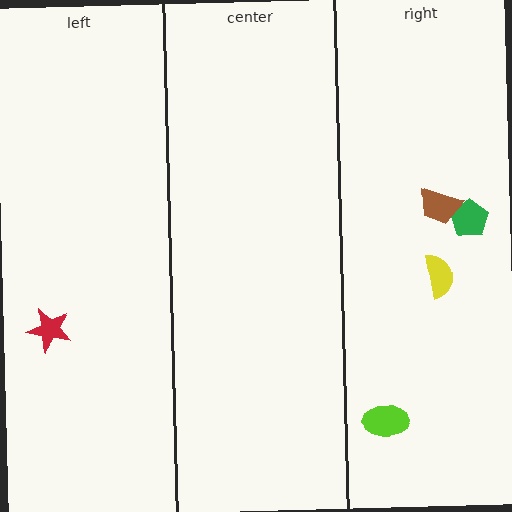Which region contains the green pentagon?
The right region.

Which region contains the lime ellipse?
The right region.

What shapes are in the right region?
The green pentagon, the brown trapezoid, the lime ellipse, the yellow semicircle.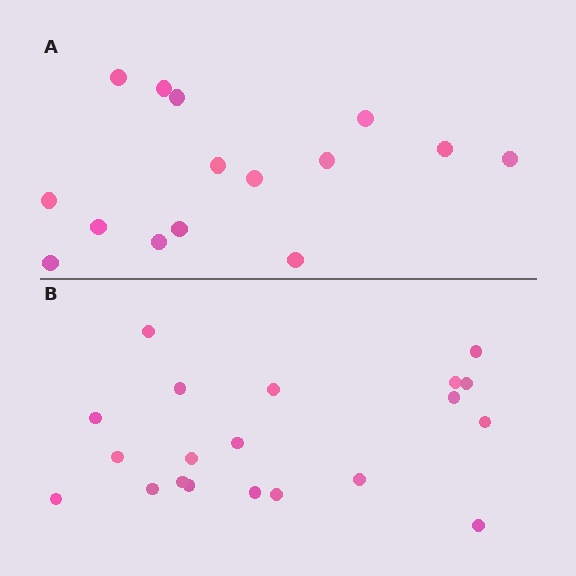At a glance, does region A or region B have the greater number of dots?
Region B (the bottom region) has more dots.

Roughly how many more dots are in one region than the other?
Region B has about 5 more dots than region A.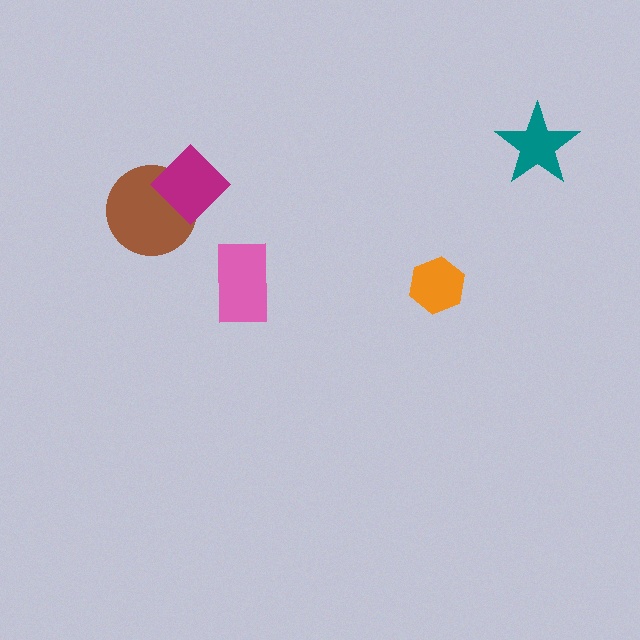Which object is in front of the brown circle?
The magenta diamond is in front of the brown circle.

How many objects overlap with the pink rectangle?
0 objects overlap with the pink rectangle.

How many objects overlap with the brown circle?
1 object overlaps with the brown circle.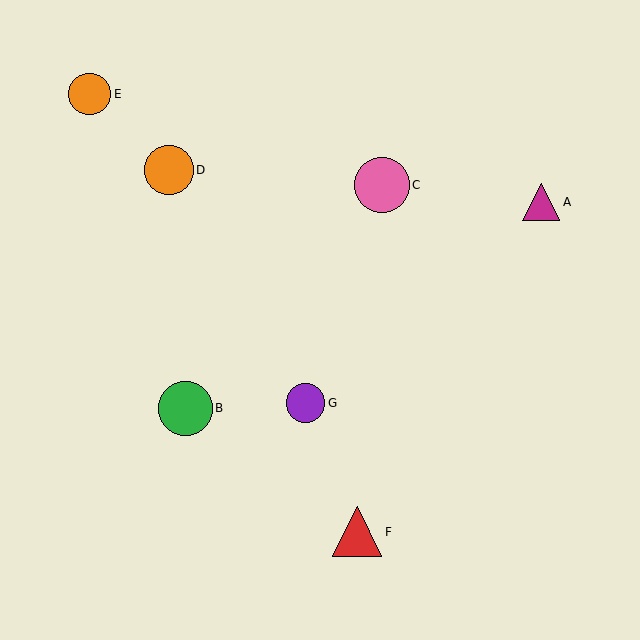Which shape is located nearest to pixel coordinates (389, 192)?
The pink circle (labeled C) at (382, 185) is nearest to that location.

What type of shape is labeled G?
Shape G is a purple circle.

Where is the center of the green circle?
The center of the green circle is at (185, 408).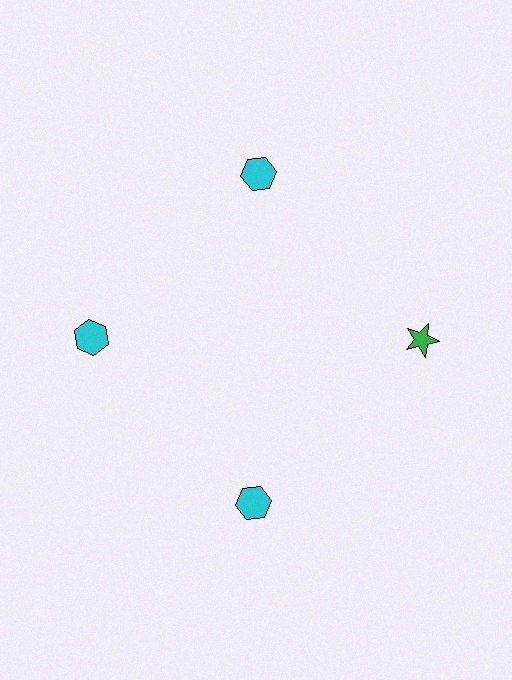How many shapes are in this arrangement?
There are 4 shapes arranged in a ring pattern.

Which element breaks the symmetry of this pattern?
The green star at roughly the 3 o'clock position breaks the symmetry. All other shapes are cyan hexagons.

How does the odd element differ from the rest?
It differs in both color (green instead of cyan) and shape (star instead of hexagon).